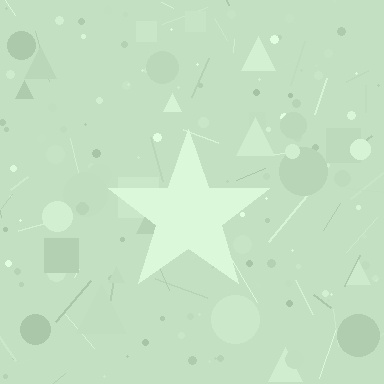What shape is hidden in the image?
A star is hidden in the image.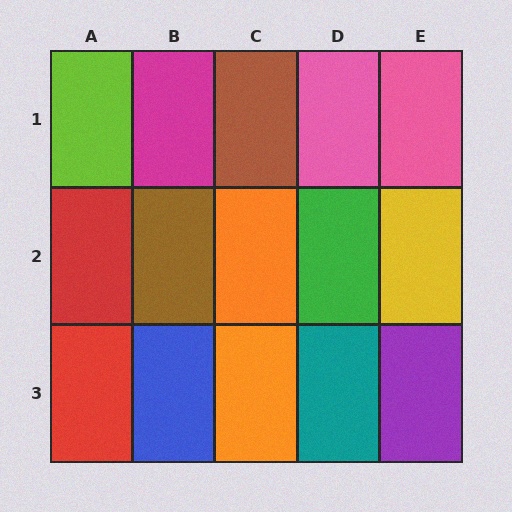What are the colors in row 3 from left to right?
Red, blue, orange, teal, purple.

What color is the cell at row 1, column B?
Magenta.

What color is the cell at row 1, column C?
Brown.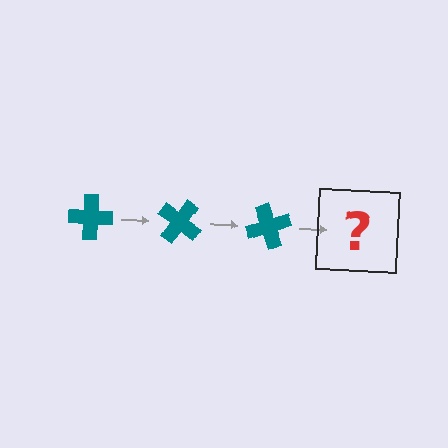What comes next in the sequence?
The next element should be a teal cross rotated 105 degrees.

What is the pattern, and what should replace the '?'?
The pattern is that the cross rotates 35 degrees each step. The '?' should be a teal cross rotated 105 degrees.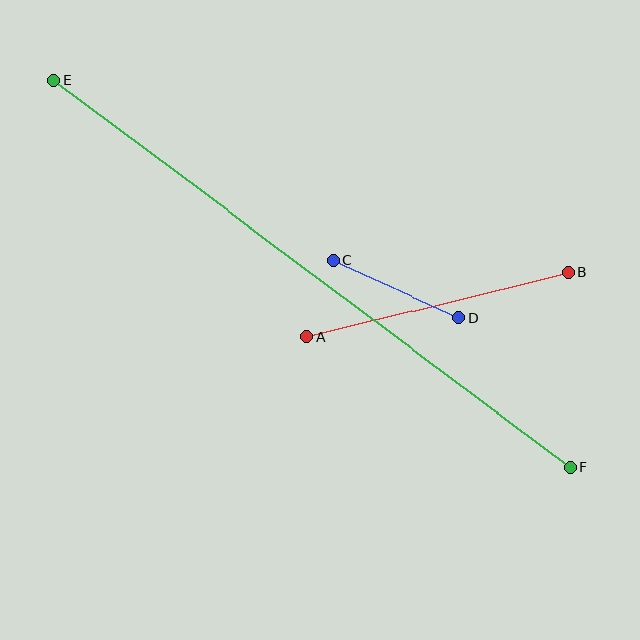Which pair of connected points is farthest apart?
Points E and F are farthest apart.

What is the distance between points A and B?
The distance is approximately 269 pixels.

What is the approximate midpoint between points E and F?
The midpoint is at approximately (312, 274) pixels.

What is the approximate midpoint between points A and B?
The midpoint is at approximately (438, 304) pixels.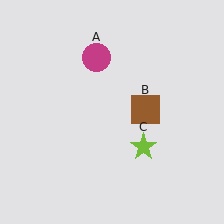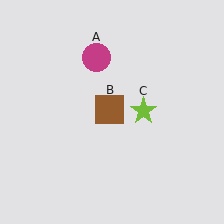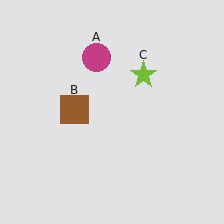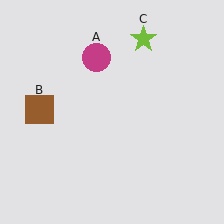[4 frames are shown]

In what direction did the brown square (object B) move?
The brown square (object B) moved left.